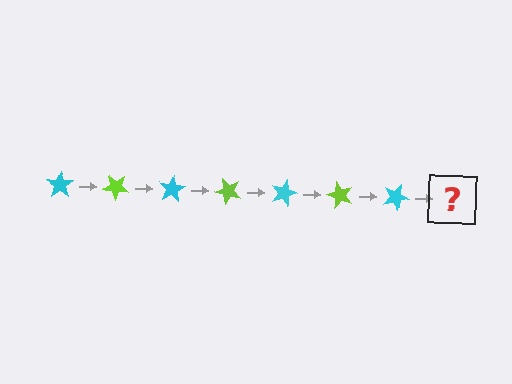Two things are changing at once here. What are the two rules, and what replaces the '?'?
The two rules are that it rotates 40 degrees each step and the color cycles through cyan and lime. The '?' should be a lime star, rotated 280 degrees from the start.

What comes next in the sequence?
The next element should be a lime star, rotated 280 degrees from the start.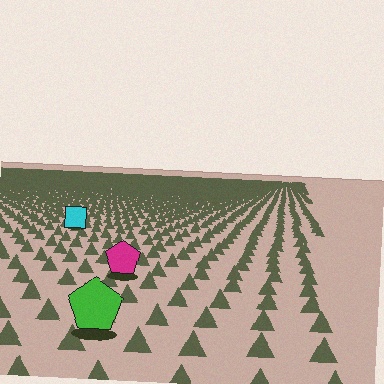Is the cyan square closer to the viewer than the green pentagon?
No. The green pentagon is closer — you can tell from the texture gradient: the ground texture is coarser near it.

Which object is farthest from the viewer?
The cyan square is farthest from the viewer. It appears smaller and the ground texture around it is denser.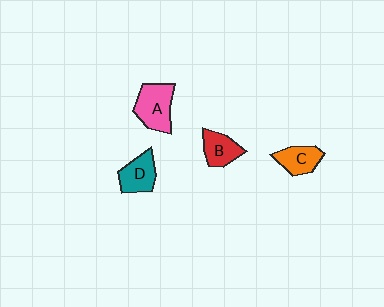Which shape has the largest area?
Shape A (pink).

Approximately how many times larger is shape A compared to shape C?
Approximately 1.4 times.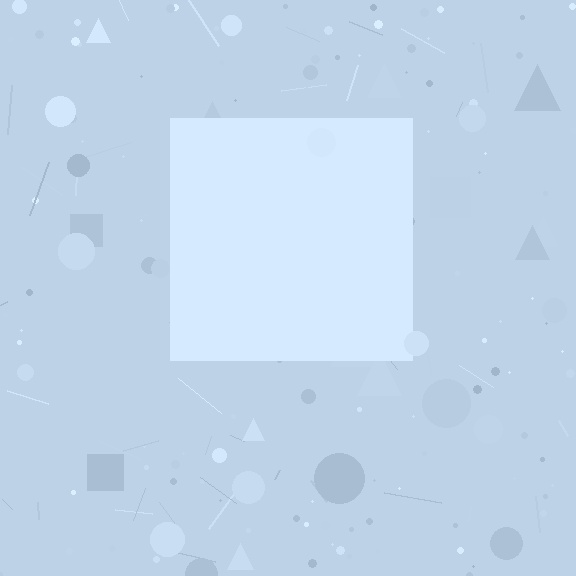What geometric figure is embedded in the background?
A square is embedded in the background.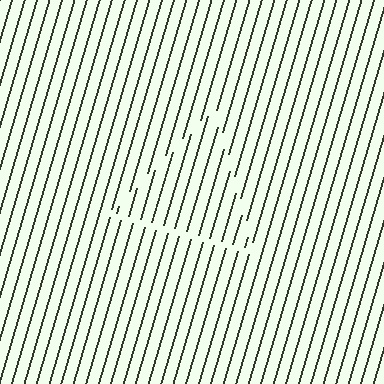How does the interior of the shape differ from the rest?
The interior of the shape contains the same grating, shifted by half a period — the contour is defined by the phase discontinuity where line-ends from the inner and outer gratings abut.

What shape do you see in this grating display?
An illusory triangle. The interior of the shape contains the same grating, shifted by half a period — the contour is defined by the phase discontinuity where line-ends from the inner and outer gratings abut.